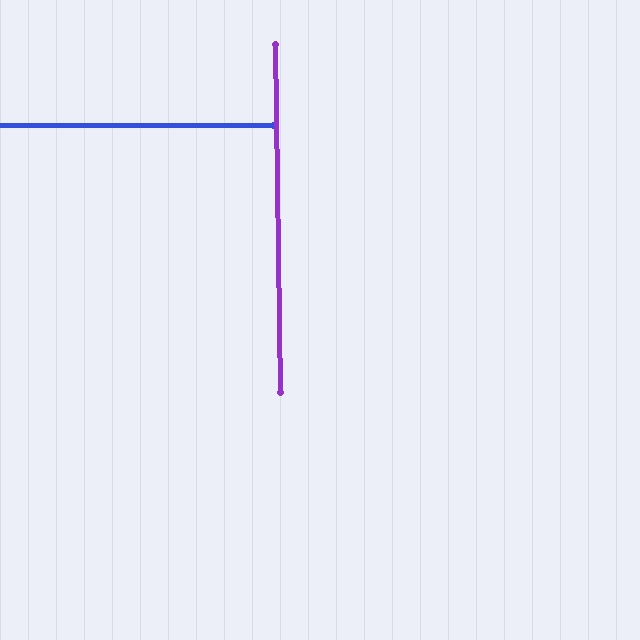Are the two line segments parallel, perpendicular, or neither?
Perpendicular — they meet at approximately 89°.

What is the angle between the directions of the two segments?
Approximately 89 degrees.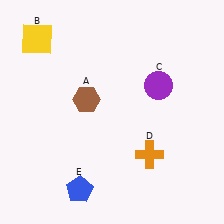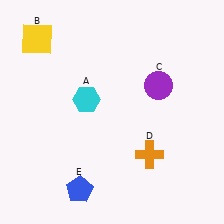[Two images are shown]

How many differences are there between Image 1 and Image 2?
There is 1 difference between the two images.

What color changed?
The hexagon (A) changed from brown in Image 1 to cyan in Image 2.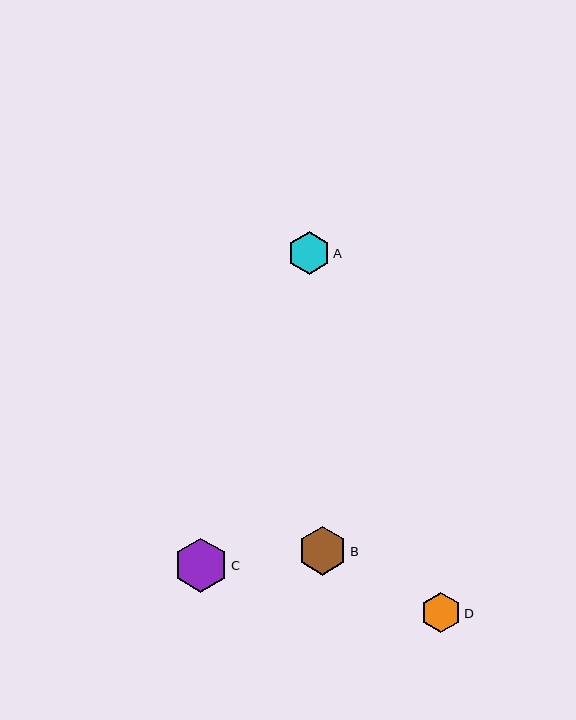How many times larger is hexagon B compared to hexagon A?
Hexagon B is approximately 1.1 times the size of hexagon A.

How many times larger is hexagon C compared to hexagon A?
Hexagon C is approximately 1.3 times the size of hexagon A.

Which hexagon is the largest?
Hexagon C is the largest with a size of approximately 54 pixels.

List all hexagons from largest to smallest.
From largest to smallest: C, B, A, D.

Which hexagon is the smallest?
Hexagon D is the smallest with a size of approximately 40 pixels.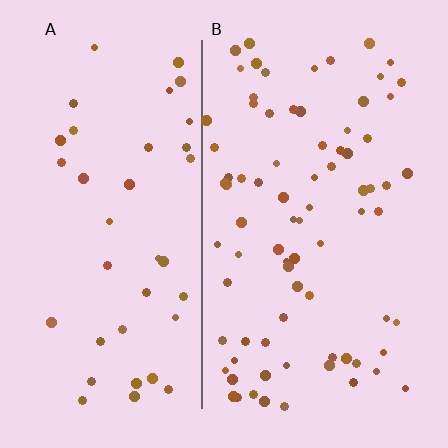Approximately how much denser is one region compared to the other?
Approximately 2.0× — region B over region A.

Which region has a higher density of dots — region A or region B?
B (the right).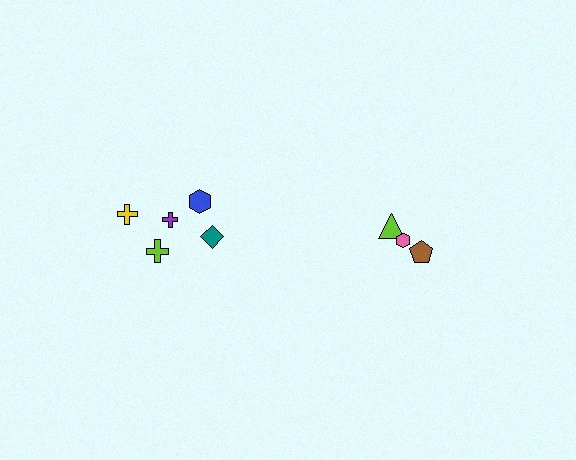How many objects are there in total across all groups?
There are 8 objects.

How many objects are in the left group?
There are 5 objects.